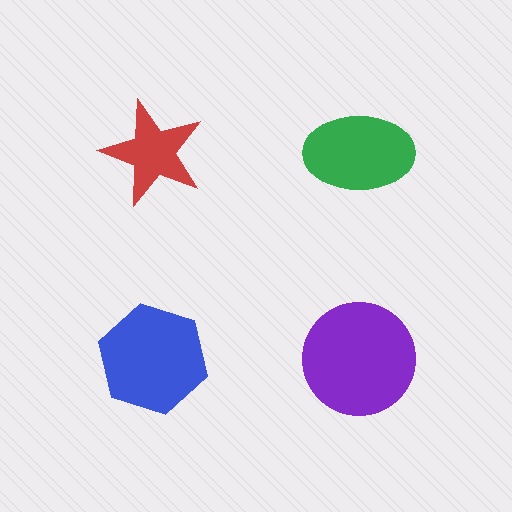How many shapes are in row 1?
2 shapes.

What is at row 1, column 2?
A green ellipse.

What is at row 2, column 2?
A purple circle.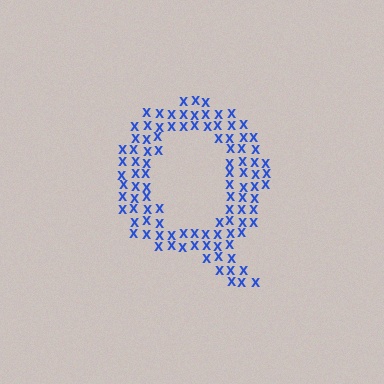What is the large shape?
The large shape is the letter Q.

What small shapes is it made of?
It is made of small letter X's.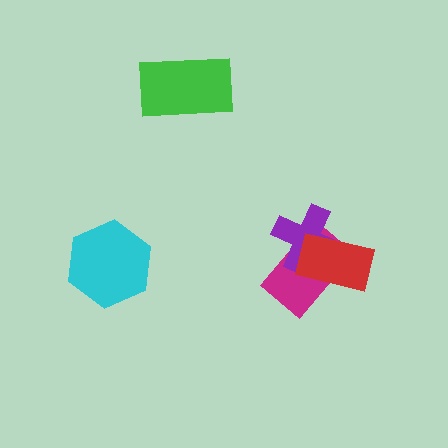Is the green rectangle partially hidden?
No, no other shape covers it.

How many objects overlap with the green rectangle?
0 objects overlap with the green rectangle.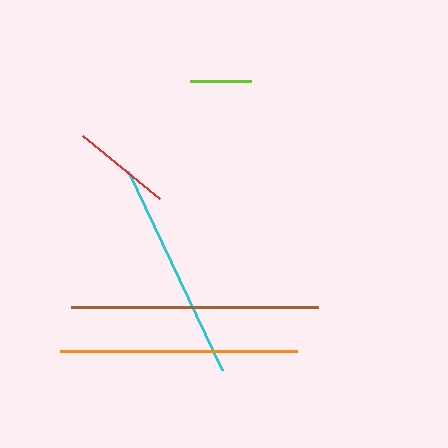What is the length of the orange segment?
The orange segment is approximately 237 pixels long.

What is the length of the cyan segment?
The cyan segment is approximately 220 pixels long.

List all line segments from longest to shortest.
From longest to shortest: brown, orange, cyan, red, lime.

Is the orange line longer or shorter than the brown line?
The brown line is longer than the orange line.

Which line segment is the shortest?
The lime line is the shortest at approximately 60 pixels.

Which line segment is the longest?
The brown line is the longest at approximately 247 pixels.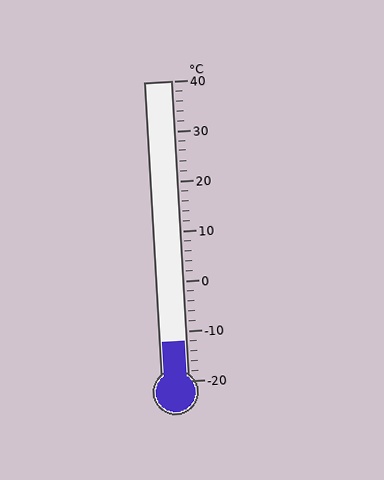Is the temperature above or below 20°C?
The temperature is below 20°C.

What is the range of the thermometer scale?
The thermometer scale ranges from -20°C to 40°C.